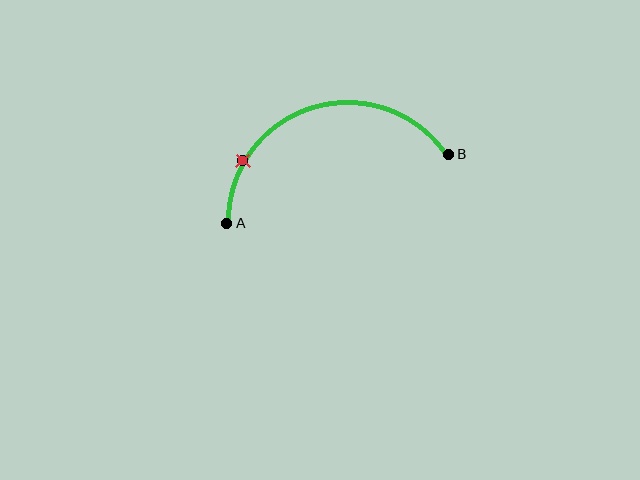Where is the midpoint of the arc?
The arc midpoint is the point on the curve farthest from the straight line joining A and B. It sits above that line.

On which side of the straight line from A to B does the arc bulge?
The arc bulges above the straight line connecting A and B.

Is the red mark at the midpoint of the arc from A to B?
No. The red mark lies on the arc but is closer to endpoint A. The arc midpoint would be at the point on the curve equidistant along the arc from both A and B.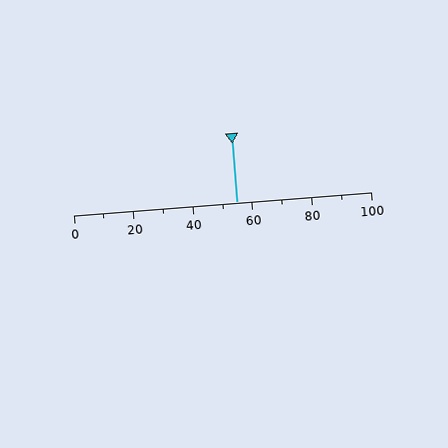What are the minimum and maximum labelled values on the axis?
The axis runs from 0 to 100.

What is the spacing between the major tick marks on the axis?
The major ticks are spaced 20 apart.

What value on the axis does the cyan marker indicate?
The marker indicates approximately 55.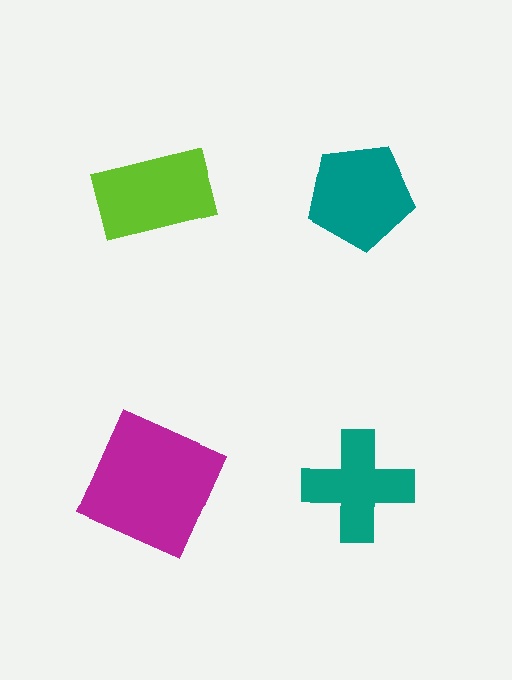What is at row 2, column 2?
A teal cross.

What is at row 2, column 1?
A magenta square.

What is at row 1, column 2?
A teal pentagon.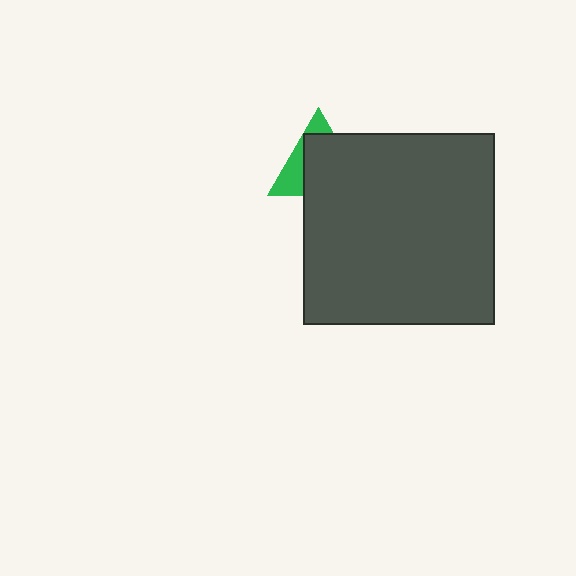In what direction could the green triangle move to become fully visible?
The green triangle could move toward the upper-left. That would shift it out from behind the dark gray square entirely.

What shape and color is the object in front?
The object in front is a dark gray square.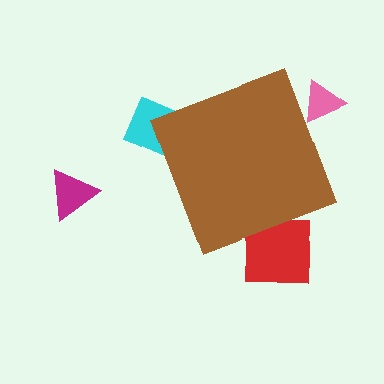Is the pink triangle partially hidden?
Yes, the pink triangle is partially hidden behind the brown diamond.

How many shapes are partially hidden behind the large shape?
3 shapes are partially hidden.